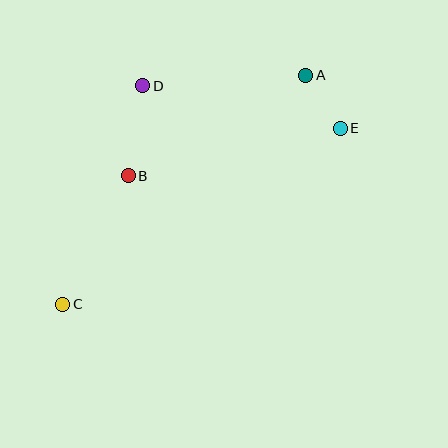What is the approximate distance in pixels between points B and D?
The distance between B and D is approximately 91 pixels.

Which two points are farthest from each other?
Points A and C are farthest from each other.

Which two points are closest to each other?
Points A and E are closest to each other.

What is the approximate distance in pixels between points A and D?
The distance between A and D is approximately 163 pixels.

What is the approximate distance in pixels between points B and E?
The distance between B and E is approximately 217 pixels.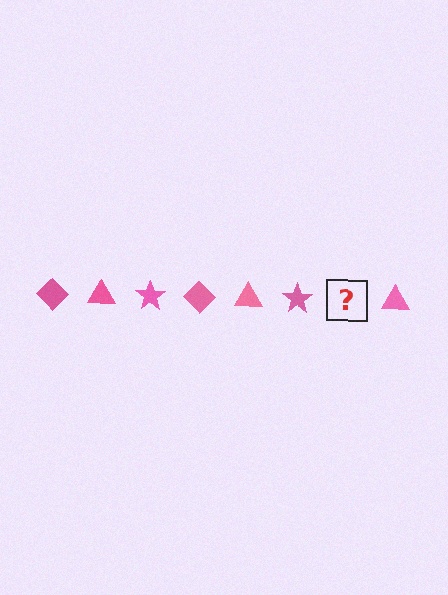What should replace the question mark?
The question mark should be replaced with a pink diamond.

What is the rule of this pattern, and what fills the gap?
The rule is that the pattern cycles through diamond, triangle, star shapes in pink. The gap should be filled with a pink diamond.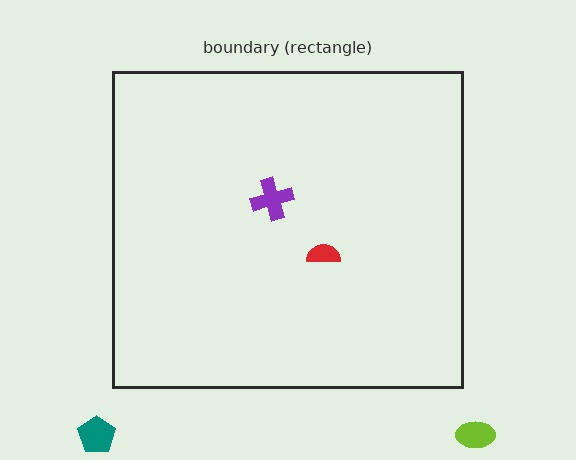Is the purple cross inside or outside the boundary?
Inside.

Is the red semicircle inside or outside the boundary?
Inside.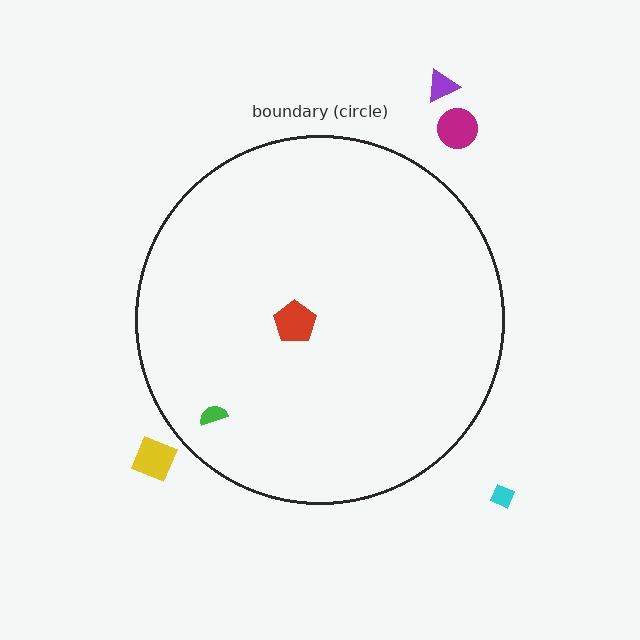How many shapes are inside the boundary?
2 inside, 4 outside.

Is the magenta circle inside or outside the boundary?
Outside.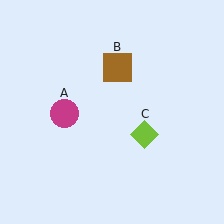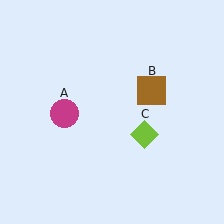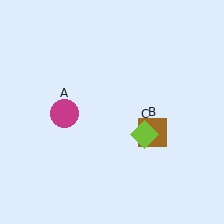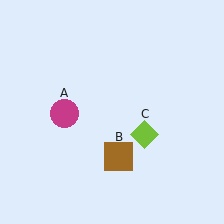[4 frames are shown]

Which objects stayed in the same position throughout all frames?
Magenta circle (object A) and lime diamond (object C) remained stationary.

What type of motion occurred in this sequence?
The brown square (object B) rotated clockwise around the center of the scene.